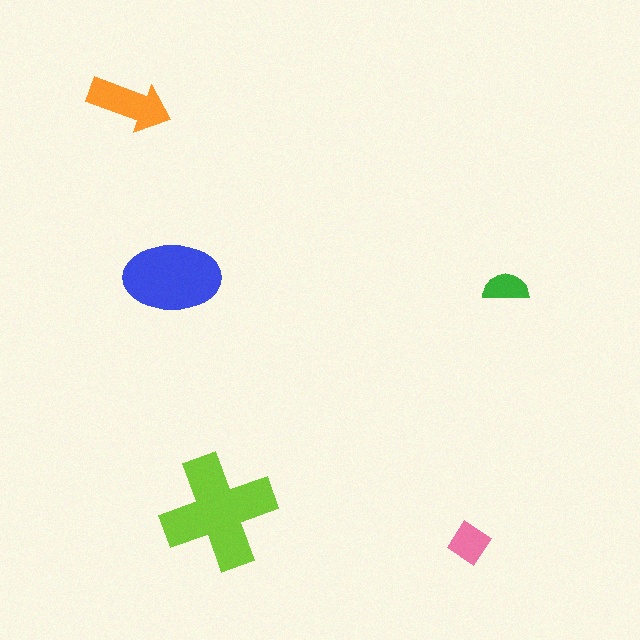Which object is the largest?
The lime cross.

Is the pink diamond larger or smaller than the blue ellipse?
Smaller.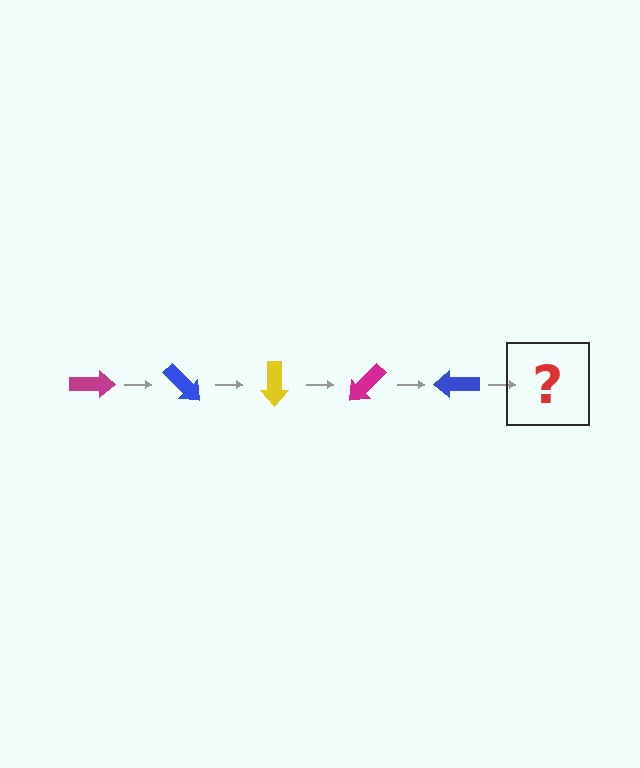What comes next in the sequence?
The next element should be a yellow arrow, rotated 225 degrees from the start.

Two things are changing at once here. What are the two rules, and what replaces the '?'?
The two rules are that it rotates 45 degrees each step and the color cycles through magenta, blue, and yellow. The '?' should be a yellow arrow, rotated 225 degrees from the start.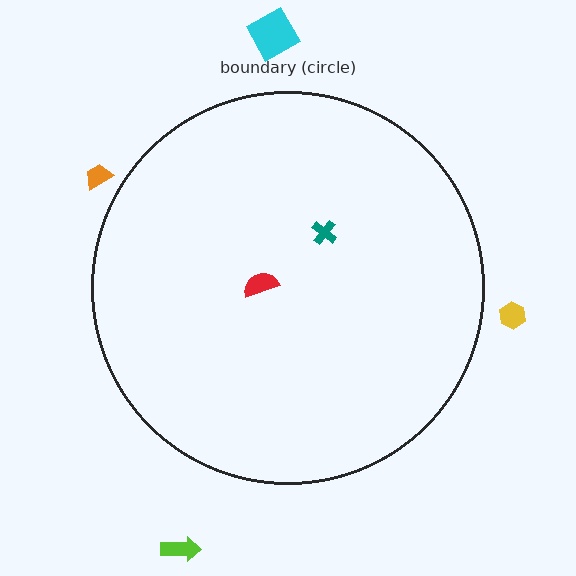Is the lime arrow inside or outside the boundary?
Outside.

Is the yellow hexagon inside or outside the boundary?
Outside.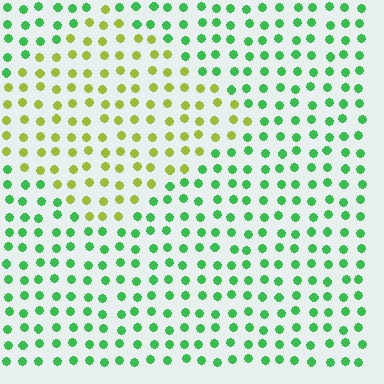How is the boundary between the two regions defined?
The boundary is defined purely by a slight shift in hue (about 55 degrees). Spacing, size, and orientation are identical on both sides.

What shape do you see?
I see a diamond.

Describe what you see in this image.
The image is filled with small green elements in a uniform arrangement. A diamond-shaped region is visible where the elements are tinted to a slightly different hue, forming a subtle color boundary.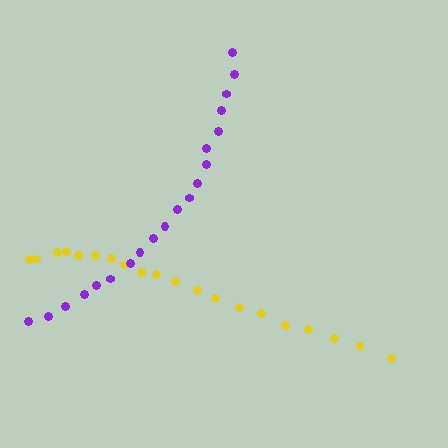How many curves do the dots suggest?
There are 2 distinct paths.